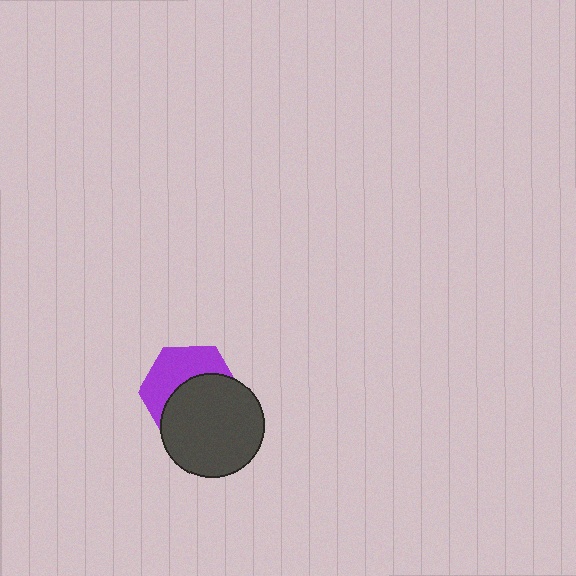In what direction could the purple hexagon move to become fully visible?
The purple hexagon could move up. That would shift it out from behind the dark gray circle entirely.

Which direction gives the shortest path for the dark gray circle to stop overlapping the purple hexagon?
Moving down gives the shortest separation.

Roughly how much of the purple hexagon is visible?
A small part of it is visible (roughly 45%).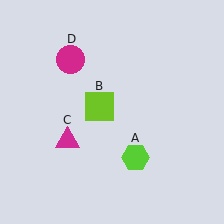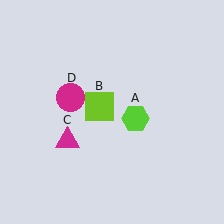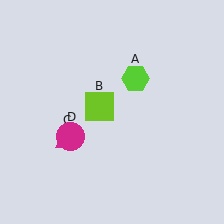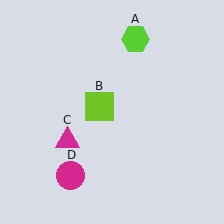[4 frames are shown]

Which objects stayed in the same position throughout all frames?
Lime square (object B) and magenta triangle (object C) remained stationary.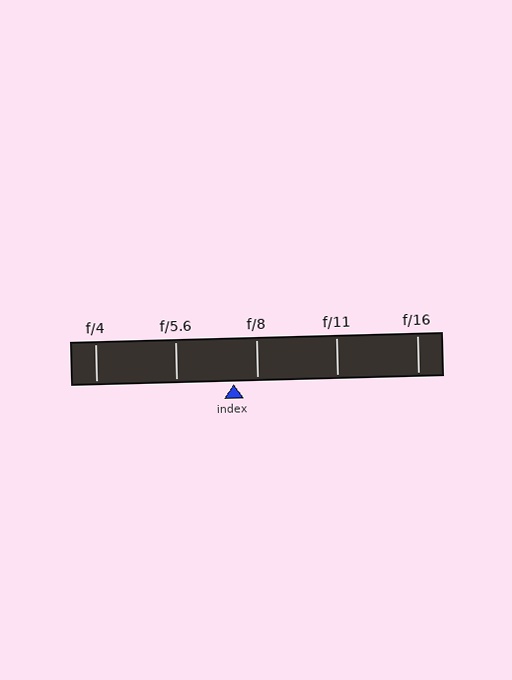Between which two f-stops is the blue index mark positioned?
The index mark is between f/5.6 and f/8.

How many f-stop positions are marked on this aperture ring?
There are 5 f-stop positions marked.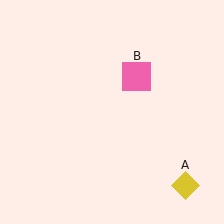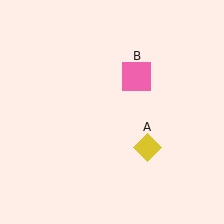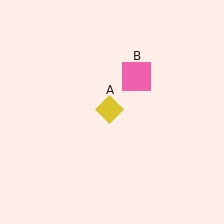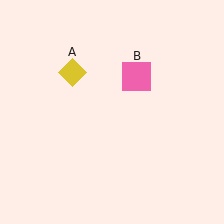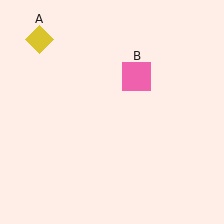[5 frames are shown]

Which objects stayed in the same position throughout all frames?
Pink square (object B) remained stationary.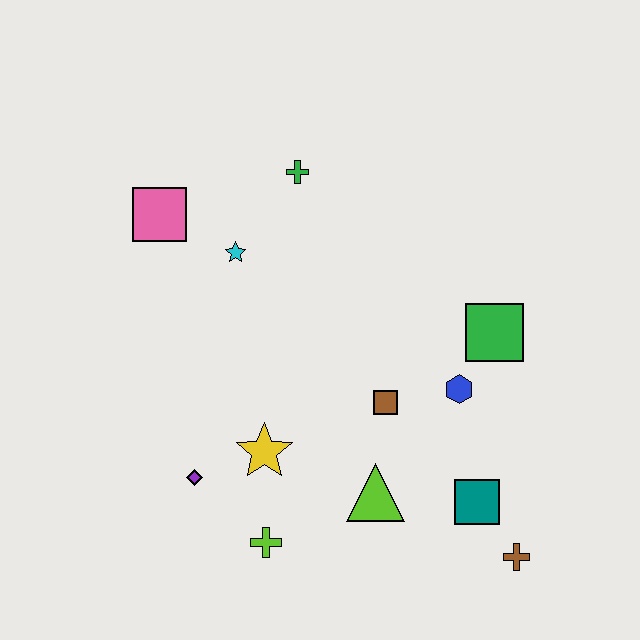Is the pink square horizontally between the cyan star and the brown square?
No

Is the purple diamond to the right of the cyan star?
No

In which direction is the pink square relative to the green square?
The pink square is to the left of the green square.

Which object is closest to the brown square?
The blue hexagon is closest to the brown square.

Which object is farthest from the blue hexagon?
The pink square is farthest from the blue hexagon.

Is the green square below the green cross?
Yes